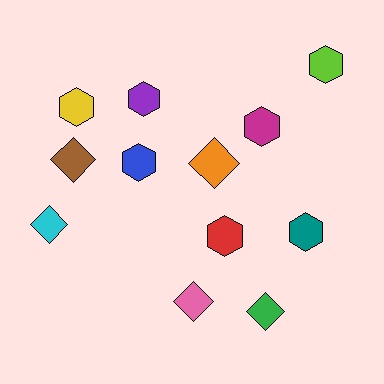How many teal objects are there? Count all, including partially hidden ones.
There is 1 teal object.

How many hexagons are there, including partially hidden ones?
There are 7 hexagons.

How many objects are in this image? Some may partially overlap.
There are 12 objects.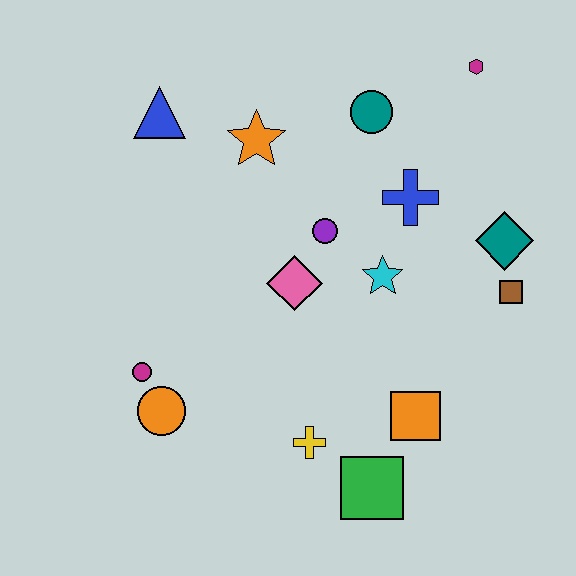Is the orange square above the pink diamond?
No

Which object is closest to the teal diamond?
The brown square is closest to the teal diamond.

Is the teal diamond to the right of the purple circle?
Yes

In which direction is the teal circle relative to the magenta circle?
The teal circle is above the magenta circle.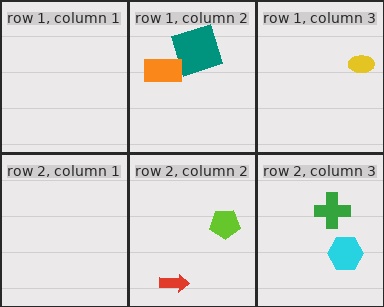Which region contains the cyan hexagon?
The row 2, column 3 region.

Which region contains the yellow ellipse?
The row 1, column 3 region.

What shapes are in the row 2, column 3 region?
The green cross, the cyan hexagon.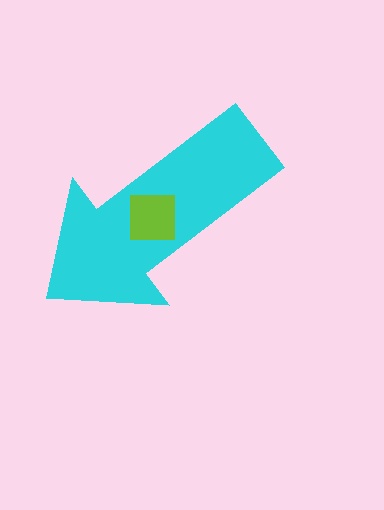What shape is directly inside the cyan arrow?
The lime square.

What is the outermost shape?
The cyan arrow.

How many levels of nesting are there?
2.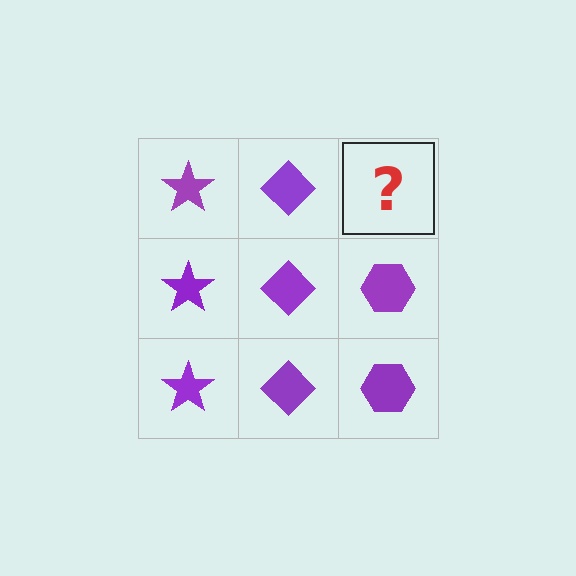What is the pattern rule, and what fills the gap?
The rule is that each column has a consistent shape. The gap should be filled with a purple hexagon.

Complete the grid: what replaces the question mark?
The question mark should be replaced with a purple hexagon.